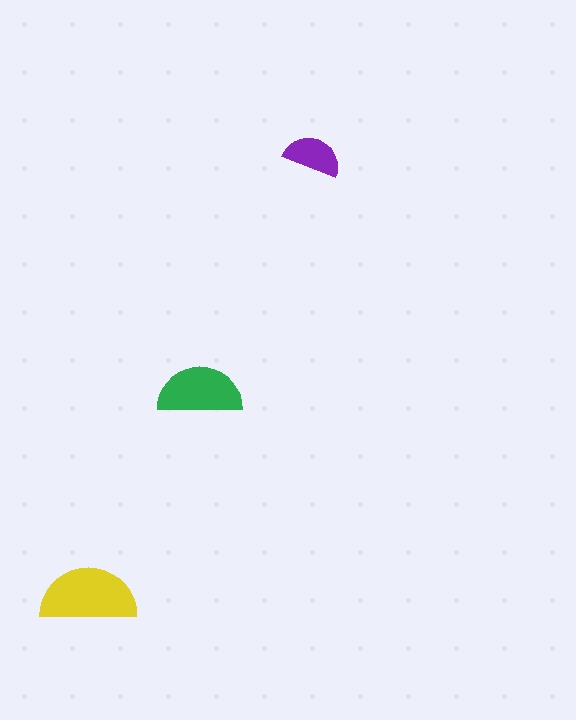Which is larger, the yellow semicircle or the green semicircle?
The yellow one.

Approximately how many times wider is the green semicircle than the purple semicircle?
About 1.5 times wider.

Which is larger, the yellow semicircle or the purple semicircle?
The yellow one.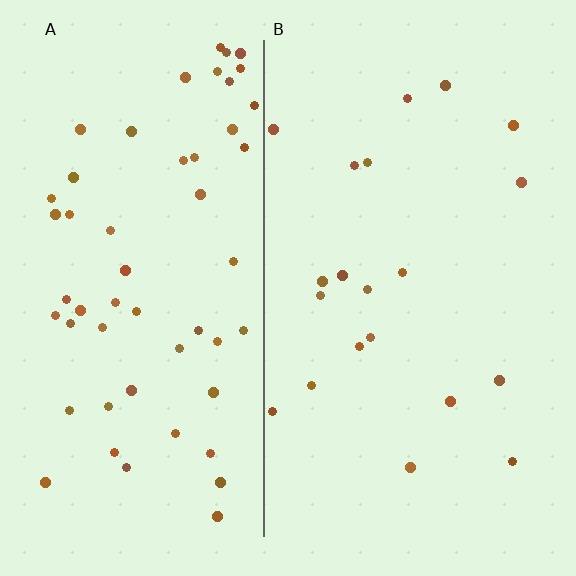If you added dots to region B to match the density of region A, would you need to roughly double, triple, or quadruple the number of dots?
Approximately triple.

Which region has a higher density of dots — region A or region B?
A (the left).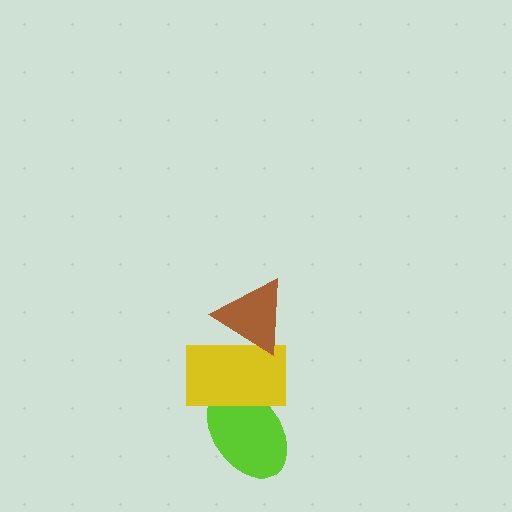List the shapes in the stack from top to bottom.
From top to bottom: the brown triangle, the yellow rectangle, the lime ellipse.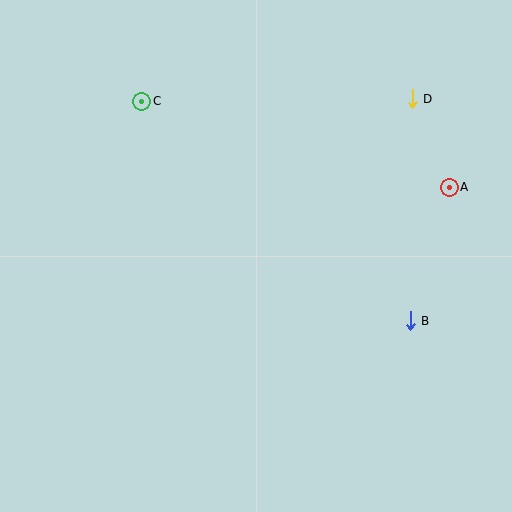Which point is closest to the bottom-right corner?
Point B is closest to the bottom-right corner.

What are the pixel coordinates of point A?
Point A is at (449, 187).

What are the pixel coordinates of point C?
Point C is at (142, 101).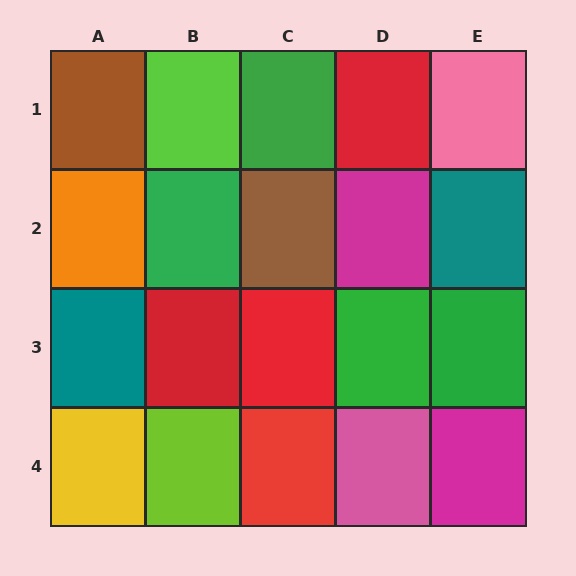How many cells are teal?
2 cells are teal.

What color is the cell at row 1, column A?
Brown.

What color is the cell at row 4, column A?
Yellow.